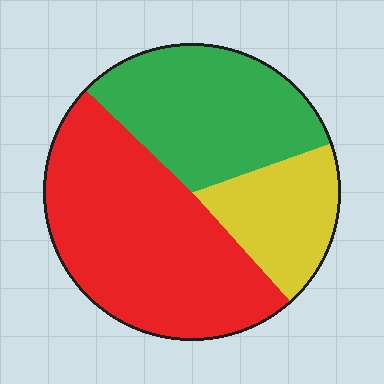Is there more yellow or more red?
Red.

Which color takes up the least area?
Yellow, at roughly 20%.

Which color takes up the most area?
Red, at roughly 50%.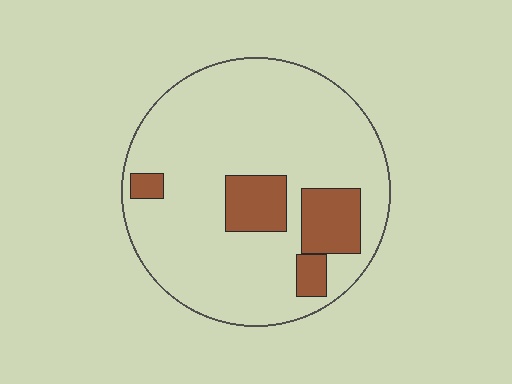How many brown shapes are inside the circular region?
4.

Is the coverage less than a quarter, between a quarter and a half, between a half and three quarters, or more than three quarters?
Less than a quarter.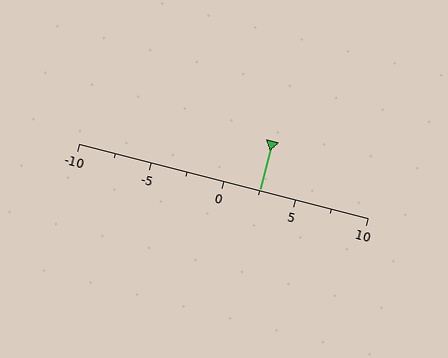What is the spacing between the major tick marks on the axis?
The major ticks are spaced 5 apart.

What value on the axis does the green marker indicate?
The marker indicates approximately 2.5.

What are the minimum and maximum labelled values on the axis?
The axis runs from -10 to 10.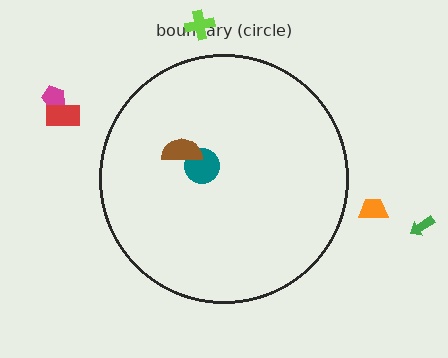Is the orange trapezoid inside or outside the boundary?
Outside.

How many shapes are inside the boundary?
2 inside, 5 outside.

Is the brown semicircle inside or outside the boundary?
Inside.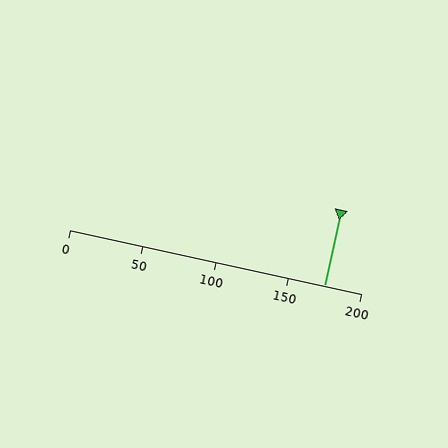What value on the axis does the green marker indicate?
The marker indicates approximately 175.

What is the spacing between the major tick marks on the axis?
The major ticks are spaced 50 apart.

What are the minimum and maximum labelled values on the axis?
The axis runs from 0 to 200.